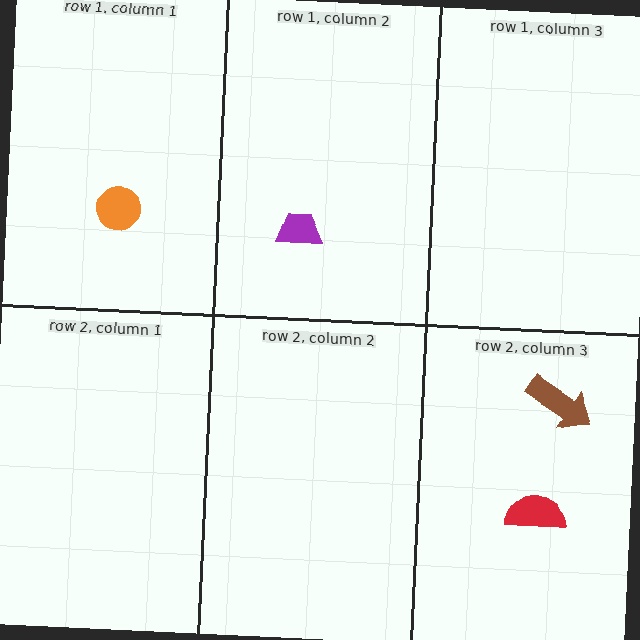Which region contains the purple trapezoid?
The row 1, column 2 region.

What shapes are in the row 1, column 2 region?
The purple trapezoid.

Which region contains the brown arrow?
The row 2, column 3 region.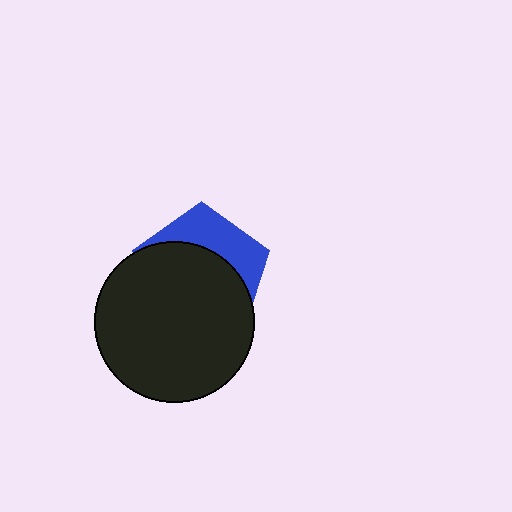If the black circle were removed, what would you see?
You would see the complete blue pentagon.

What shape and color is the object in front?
The object in front is a black circle.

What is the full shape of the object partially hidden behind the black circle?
The partially hidden object is a blue pentagon.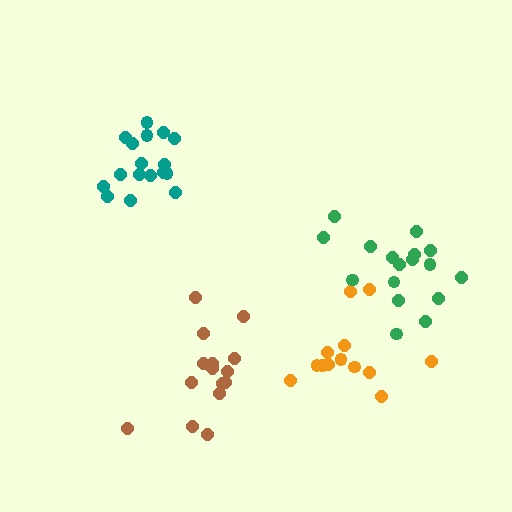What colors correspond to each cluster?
The clusters are colored: teal, orange, brown, green.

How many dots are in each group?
Group 1: 17 dots, Group 2: 13 dots, Group 3: 15 dots, Group 4: 17 dots (62 total).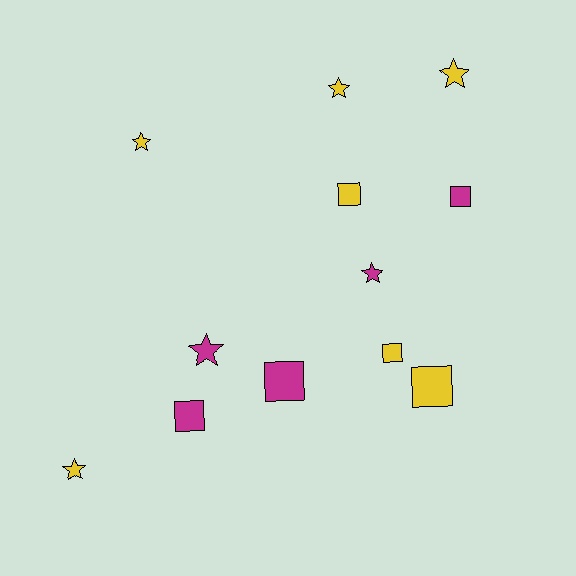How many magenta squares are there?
There are 3 magenta squares.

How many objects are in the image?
There are 12 objects.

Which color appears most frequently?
Yellow, with 7 objects.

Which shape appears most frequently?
Star, with 6 objects.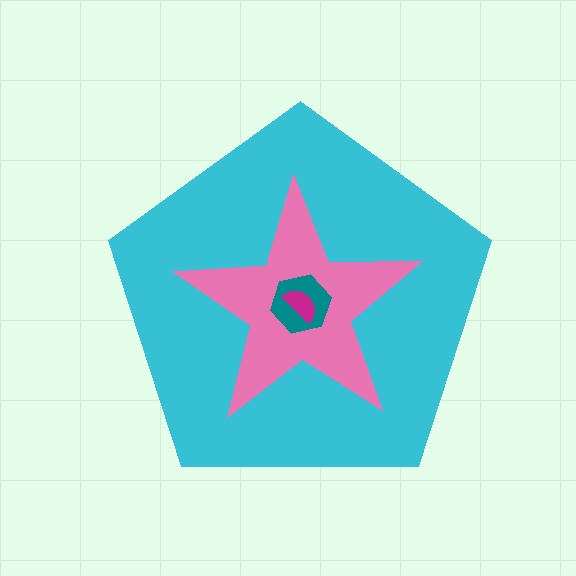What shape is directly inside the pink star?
The teal hexagon.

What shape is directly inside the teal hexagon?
The magenta semicircle.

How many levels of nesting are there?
4.